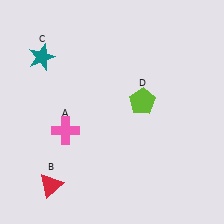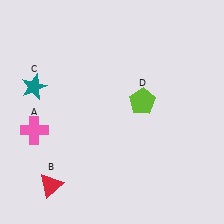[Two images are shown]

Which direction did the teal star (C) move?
The teal star (C) moved down.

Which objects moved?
The objects that moved are: the pink cross (A), the teal star (C).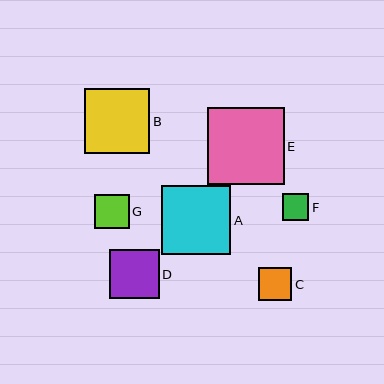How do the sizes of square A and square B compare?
Square A and square B are approximately the same size.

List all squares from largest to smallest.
From largest to smallest: E, A, B, D, G, C, F.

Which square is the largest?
Square E is the largest with a size of approximately 77 pixels.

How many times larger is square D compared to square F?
Square D is approximately 1.9 times the size of square F.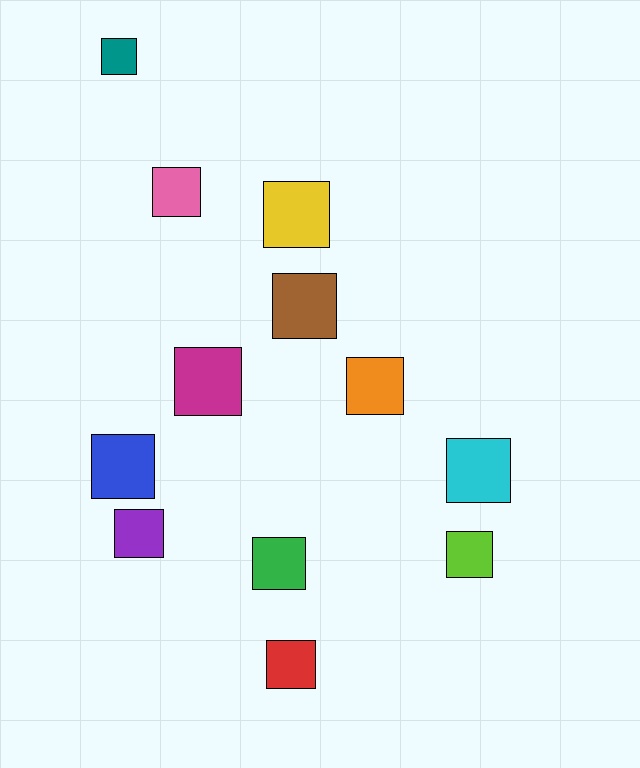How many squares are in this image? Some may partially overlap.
There are 12 squares.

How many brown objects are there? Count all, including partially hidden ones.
There is 1 brown object.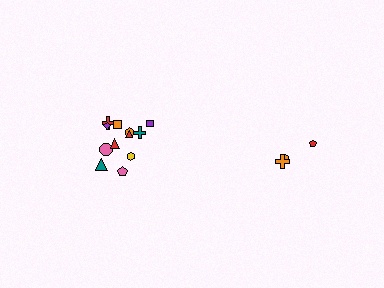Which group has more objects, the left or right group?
The left group.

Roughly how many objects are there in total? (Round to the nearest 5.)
Roughly 15 objects in total.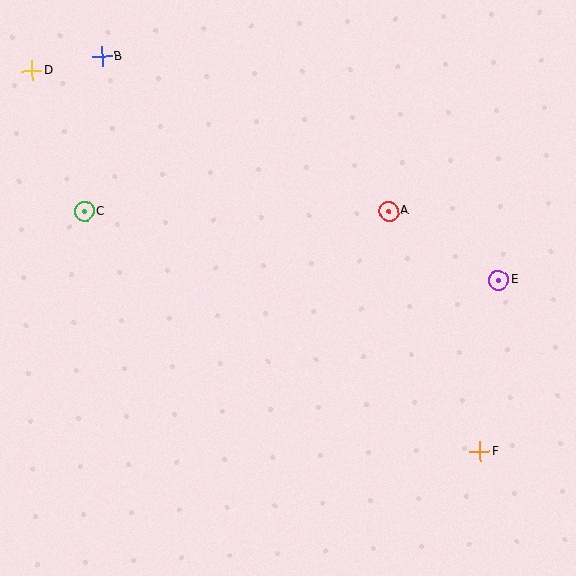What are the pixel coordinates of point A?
Point A is at (389, 212).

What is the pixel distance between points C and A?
The distance between C and A is 304 pixels.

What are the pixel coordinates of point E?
Point E is at (499, 280).